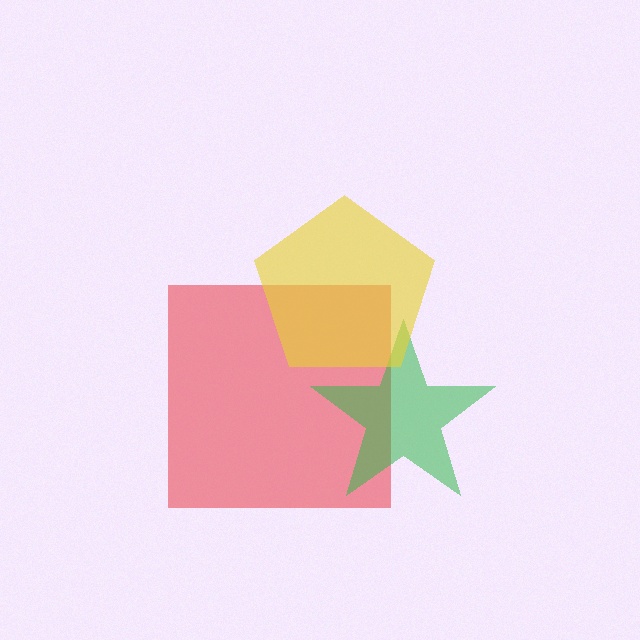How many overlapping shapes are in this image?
There are 3 overlapping shapes in the image.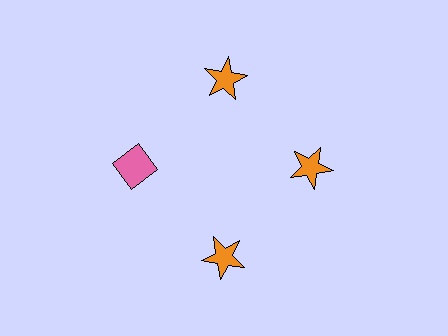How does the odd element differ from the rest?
It differs in both color (pink instead of orange) and shape (diamond instead of star).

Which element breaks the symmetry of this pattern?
The pink diamond at roughly the 9 o'clock position breaks the symmetry. All other shapes are orange stars.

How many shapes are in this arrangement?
There are 4 shapes arranged in a ring pattern.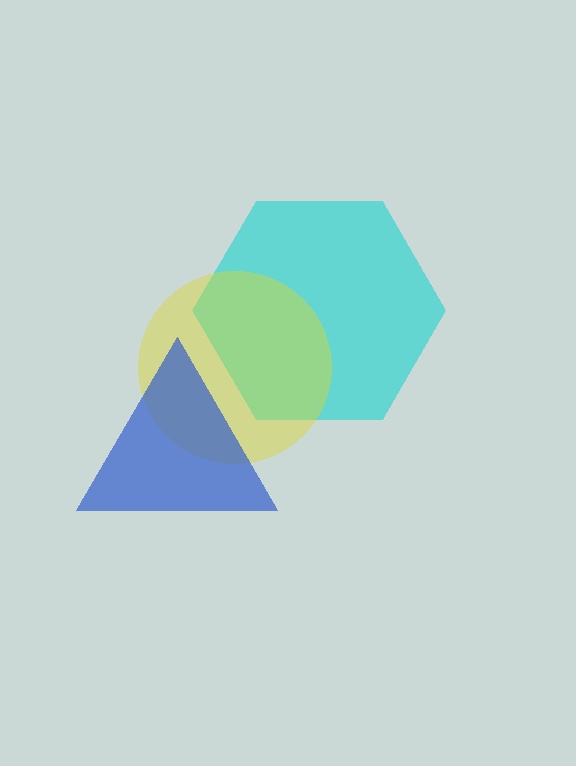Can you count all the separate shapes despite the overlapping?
Yes, there are 3 separate shapes.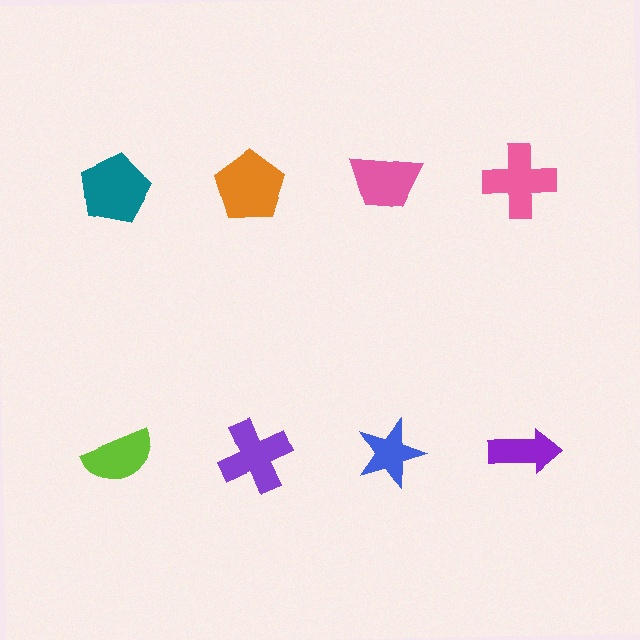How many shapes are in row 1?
4 shapes.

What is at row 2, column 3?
A blue star.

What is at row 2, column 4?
A purple arrow.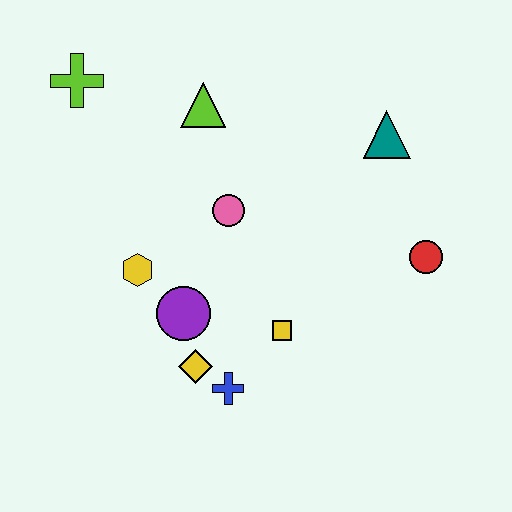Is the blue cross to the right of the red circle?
No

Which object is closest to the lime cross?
The lime triangle is closest to the lime cross.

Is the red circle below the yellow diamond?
No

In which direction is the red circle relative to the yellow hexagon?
The red circle is to the right of the yellow hexagon.